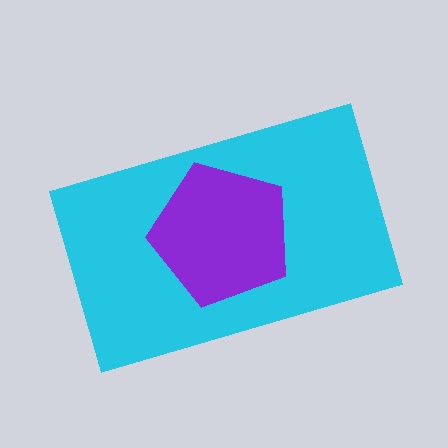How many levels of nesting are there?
2.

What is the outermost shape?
The cyan rectangle.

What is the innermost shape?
The purple pentagon.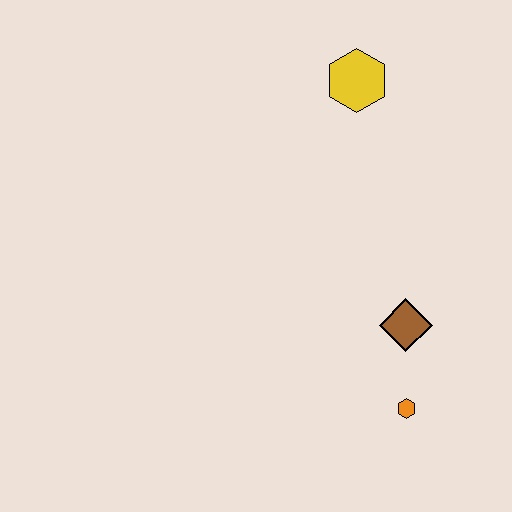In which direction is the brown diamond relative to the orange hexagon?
The brown diamond is above the orange hexagon.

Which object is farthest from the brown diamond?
The yellow hexagon is farthest from the brown diamond.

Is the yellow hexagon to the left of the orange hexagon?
Yes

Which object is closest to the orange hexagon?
The brown diamond is closest to the orange hexagon.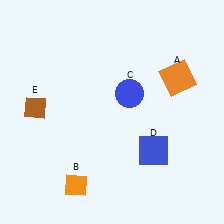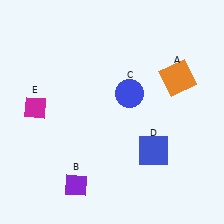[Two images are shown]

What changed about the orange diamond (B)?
In Image 1, B is orange. In Image 2, it changed to purple.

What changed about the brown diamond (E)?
In Image 1, E is brown. In Image 2, it changed to magenta.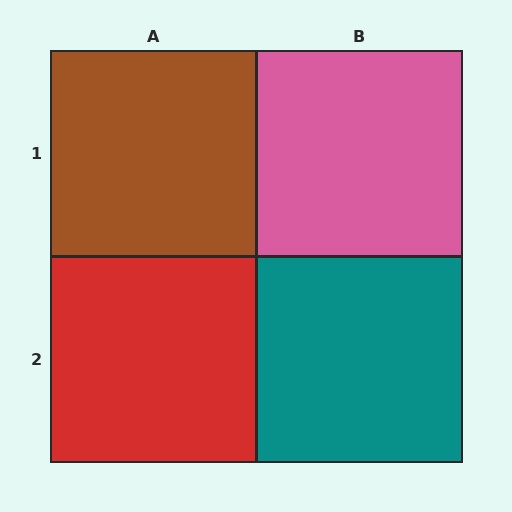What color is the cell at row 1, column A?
Brown.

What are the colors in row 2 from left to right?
Red, teal.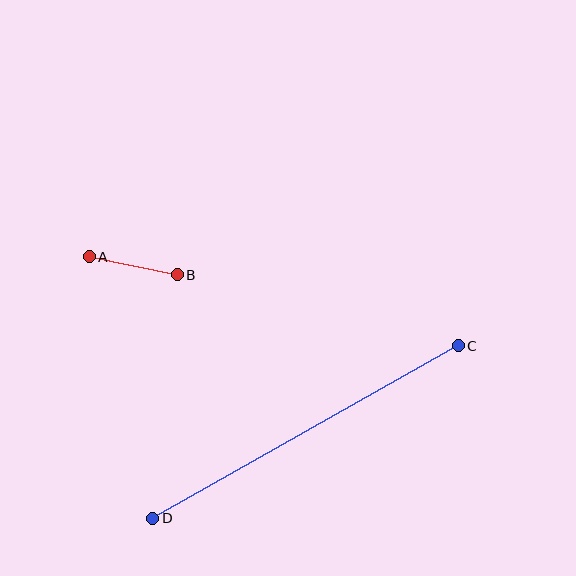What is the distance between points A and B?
The distance is approximately 90 pixels.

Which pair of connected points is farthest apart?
Points C and D are farthest apart.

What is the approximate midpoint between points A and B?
The midpoint is at approximately (133, 266) pixels.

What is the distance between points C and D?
The distance is approximately 351 pixels.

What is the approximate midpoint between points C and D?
The midpoint is at approximately (305, 432) pixels.